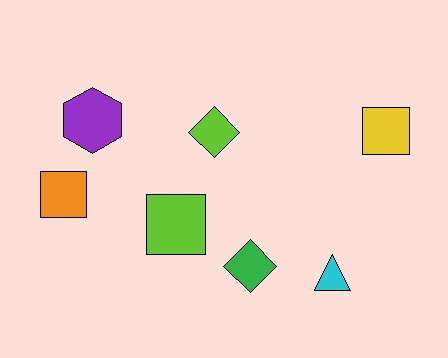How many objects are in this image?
There are 7 objects.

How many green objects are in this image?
There is 1 green object.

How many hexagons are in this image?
There is 1 hexagon.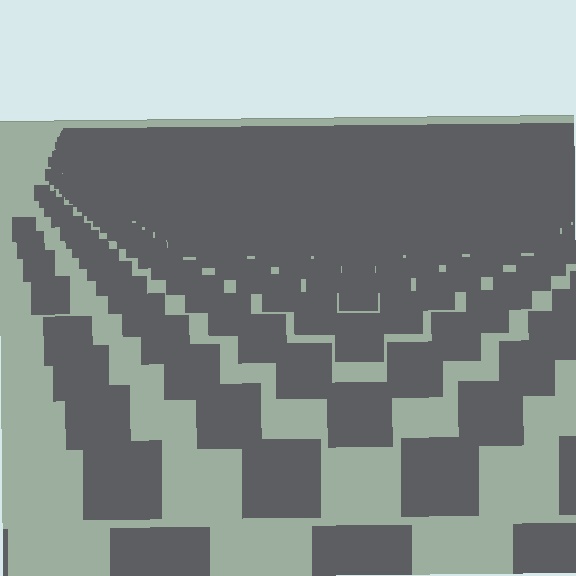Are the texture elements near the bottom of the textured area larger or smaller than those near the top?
Larger. Near the bottom, elements are closer to the viewer and appear at a bigger on-screen size.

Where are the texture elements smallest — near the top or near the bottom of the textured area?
Near the top.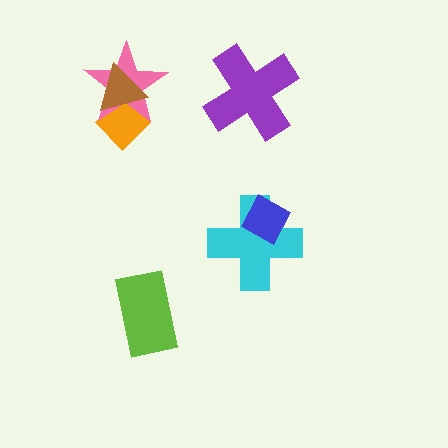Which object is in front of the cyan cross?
The blue diamond is in front of the cyan cross.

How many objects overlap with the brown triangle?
2 objects overlap with the brown triangle.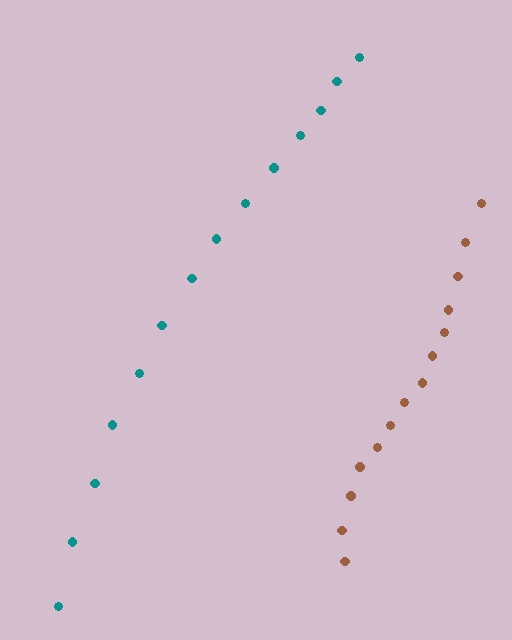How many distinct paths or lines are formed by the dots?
There are 2 distinct paths.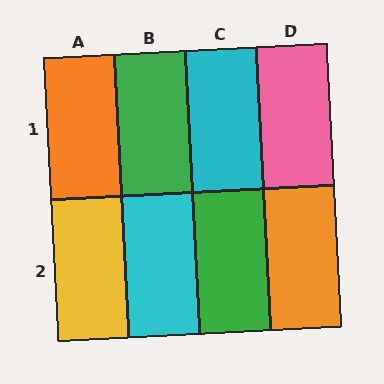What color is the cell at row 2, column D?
Orange.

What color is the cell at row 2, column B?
Cyan.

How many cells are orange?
2 cells are orange.